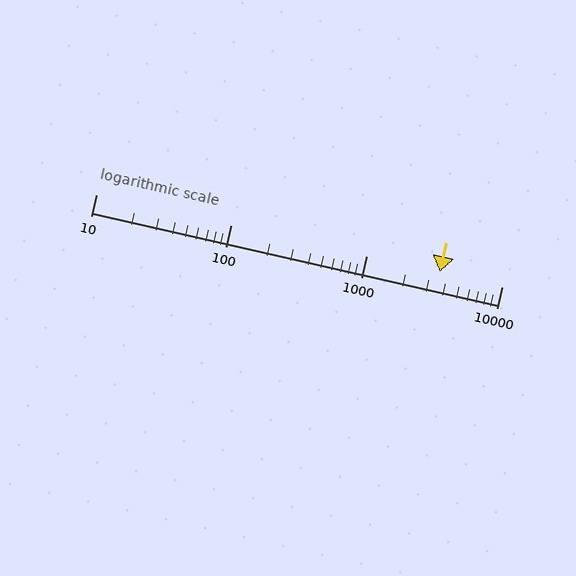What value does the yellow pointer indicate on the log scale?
The pointer indicates approximately 3500.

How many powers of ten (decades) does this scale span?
The scale spans 3 decades, from 10 to 10000.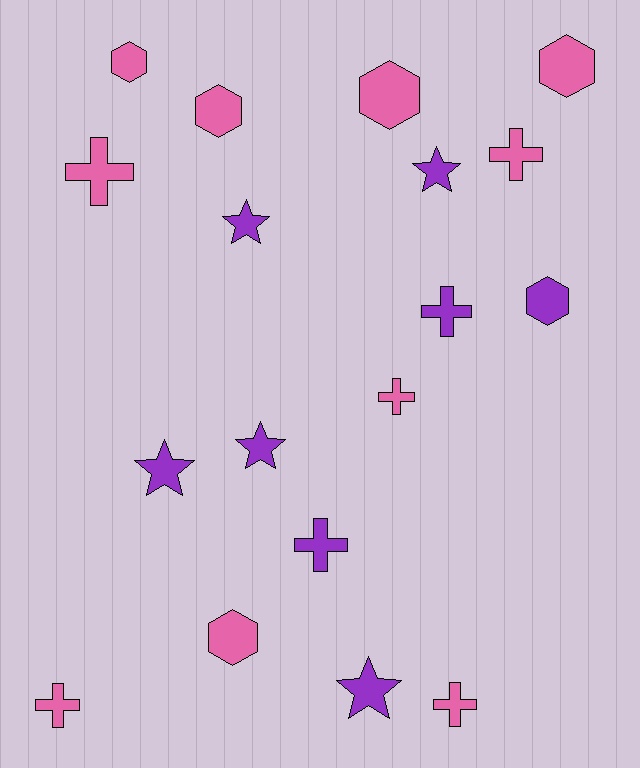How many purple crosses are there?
There are 2 purple crosses.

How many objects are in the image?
There are 18 objects.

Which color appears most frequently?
Pink, with 10 objects.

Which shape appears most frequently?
Cross, with 7 objects.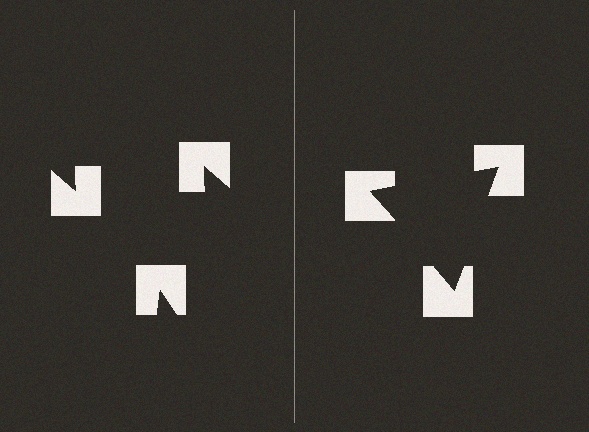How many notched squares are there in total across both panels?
6 — 3 on each side.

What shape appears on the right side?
An illusory triangle.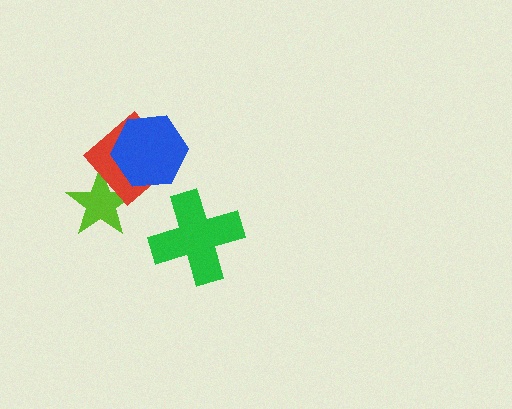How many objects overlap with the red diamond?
2 objects overlap with the red diamond.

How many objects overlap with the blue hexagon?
1 object overlaps with the blue hexagon.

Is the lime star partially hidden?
Yes, it is partially covered by another shape.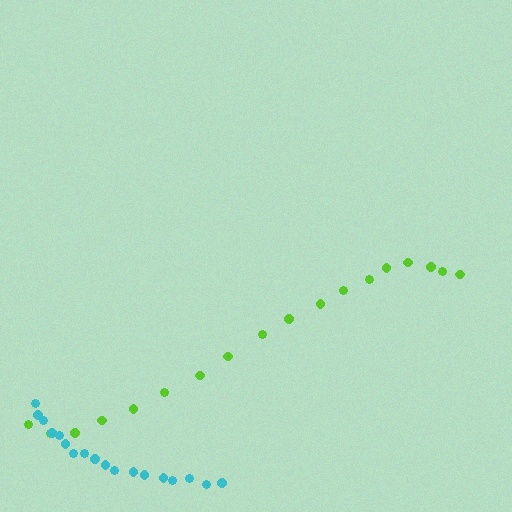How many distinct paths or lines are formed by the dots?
There are 2 distinct paths.